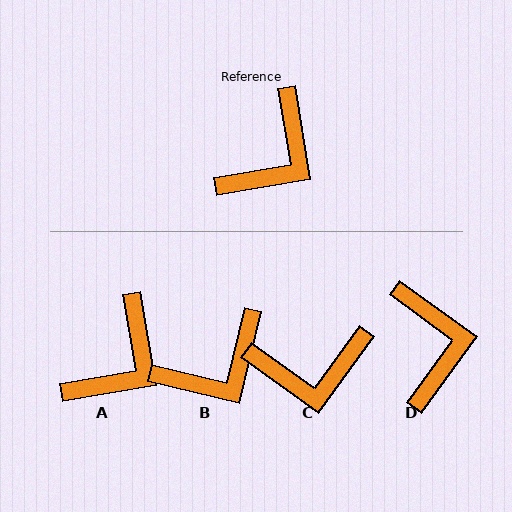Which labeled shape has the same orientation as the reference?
A.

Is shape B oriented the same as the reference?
No, it is off by about 23 degrees.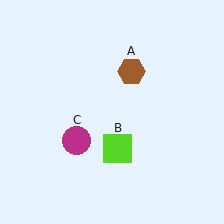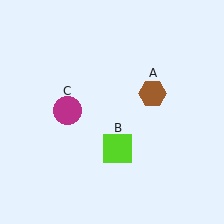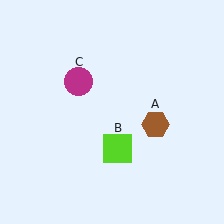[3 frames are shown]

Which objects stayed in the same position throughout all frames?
Lime square (object B) remained stationary.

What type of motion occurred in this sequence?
The brown hexagon (object A), magenta circle (object C) rotated clockwise around the center of the scene.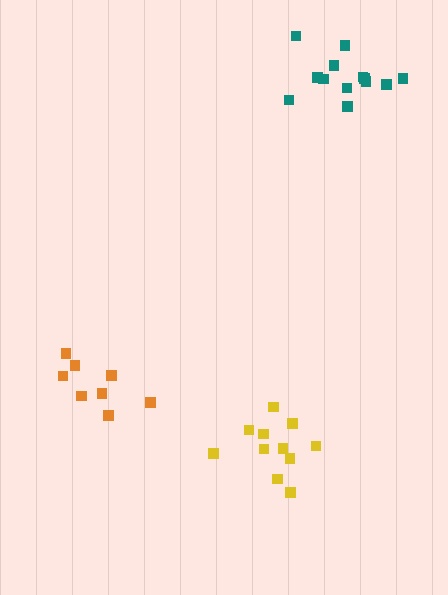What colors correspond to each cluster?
The clusters are colored: teal, yellow, orange.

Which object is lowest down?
The yellow cluster is bottommost.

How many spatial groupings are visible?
There are 3 spatial groupings.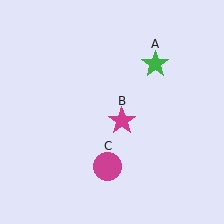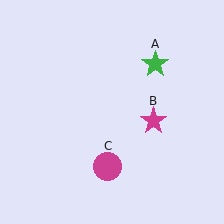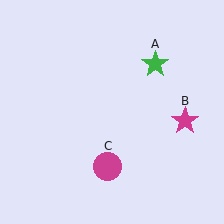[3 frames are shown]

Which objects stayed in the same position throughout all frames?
Green star (object A) and magenta circle (object C) remained stationary.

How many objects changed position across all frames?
1 object changed position: magenta star (object B).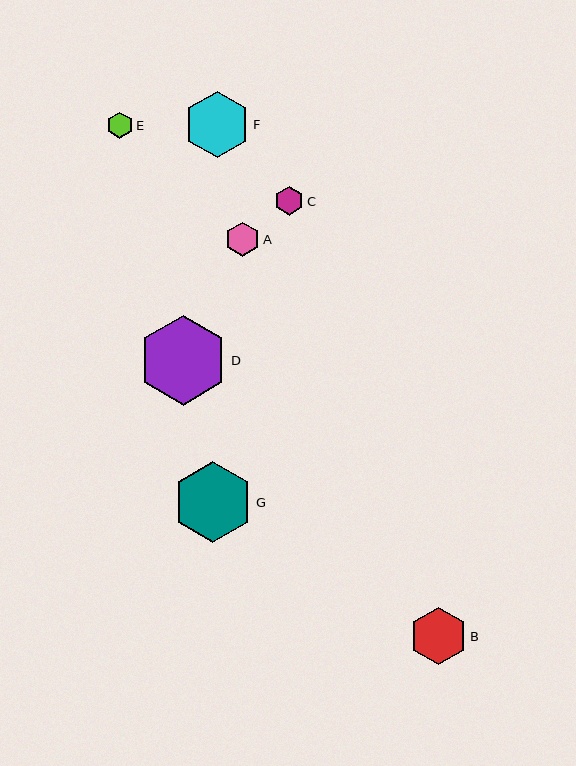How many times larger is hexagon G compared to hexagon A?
Hexagon G is approximately 2.3 times the size of hexagon A.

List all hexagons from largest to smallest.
From largest to smallest: D, G, F, B, A, C, E.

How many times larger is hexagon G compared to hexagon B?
Hexagon G is approximately 1.4 times the size of hexagon B.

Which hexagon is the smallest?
Hexagon E is the smallest with a size of approximately 26 pixels.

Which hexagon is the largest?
Hexagon D is the largest with a size of approximately 90 pixels.